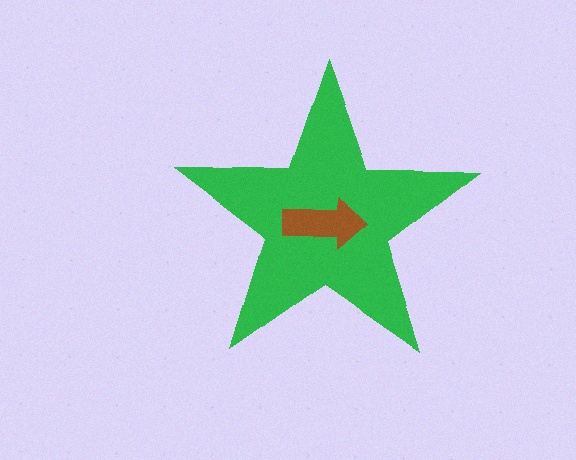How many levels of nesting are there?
2.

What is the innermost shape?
The brown arrow.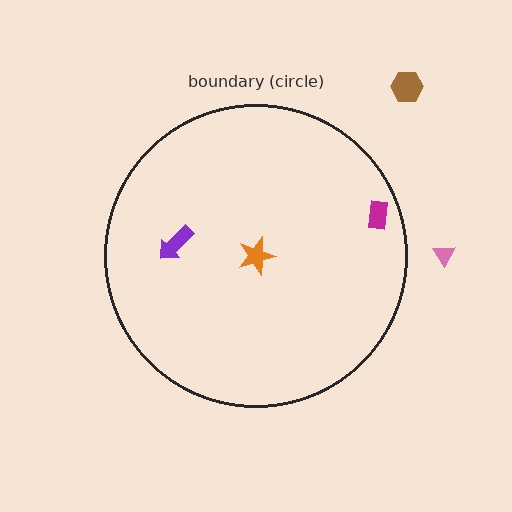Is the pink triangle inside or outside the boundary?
Outside.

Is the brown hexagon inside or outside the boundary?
Outside.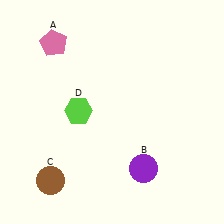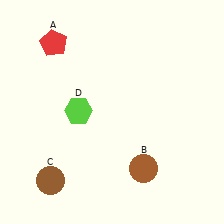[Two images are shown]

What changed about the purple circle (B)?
In Image 1, B is purple. In Image 2, it changed to brown.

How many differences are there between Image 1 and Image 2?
There are 2 differences between the two images.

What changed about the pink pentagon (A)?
In Image 1, A is pink. In Image 2, it changed to red.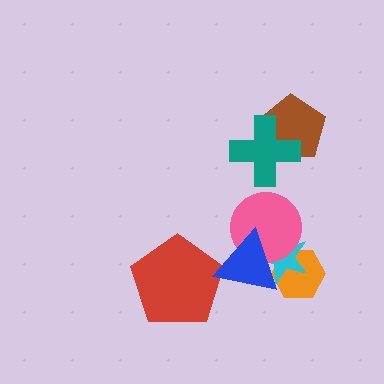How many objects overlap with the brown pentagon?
1 object overlaps with the brown pentagon.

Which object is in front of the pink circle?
The blue triangle is in front of the pink circle.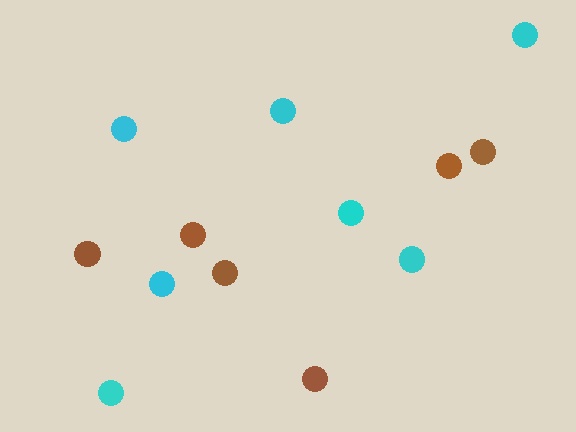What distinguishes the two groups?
There are 2 groups: one group of brown circles (6) and one group of cyan circles (7).